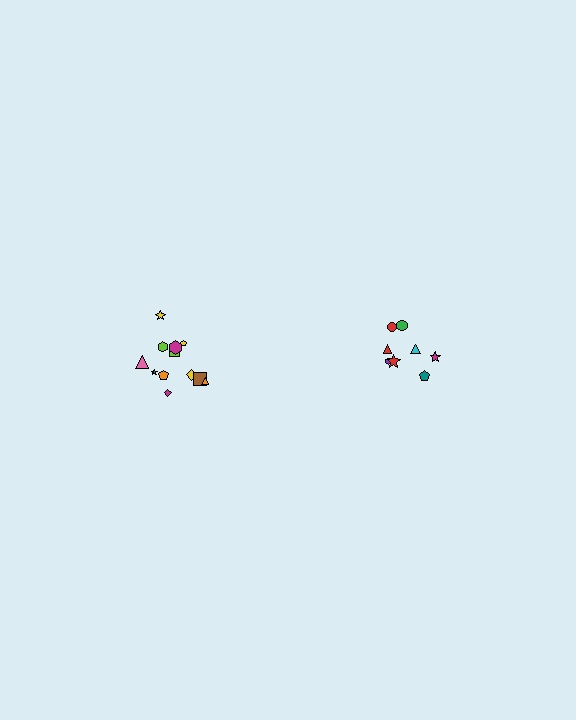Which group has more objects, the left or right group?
The left group.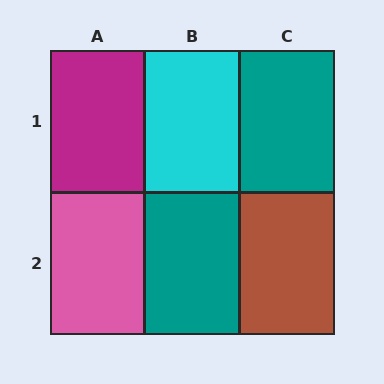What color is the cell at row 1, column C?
Teal.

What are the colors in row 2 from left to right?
Pink, teal, brown.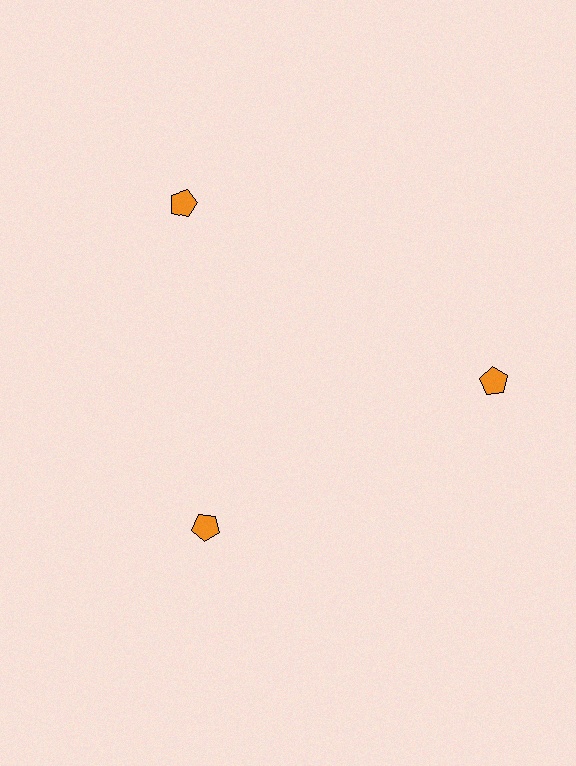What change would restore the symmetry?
The symmetry would be restored by moving it outward, back onto the ring so that all 3 pentagons sit at equal angles and equal distance from the center.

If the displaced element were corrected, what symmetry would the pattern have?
It would have 3-fold rotational symmetry — the pattern would map onto itself every 120 degrees.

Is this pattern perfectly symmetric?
No. The 3 orange pentagons are arranged in a ring, but one element near the 7 o'clock position is pulled inward toward the center, breaking the 3-fold rotational symmetry.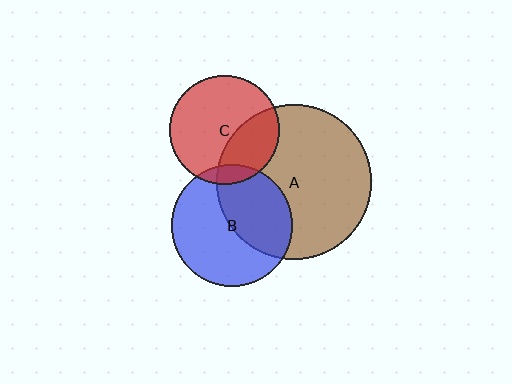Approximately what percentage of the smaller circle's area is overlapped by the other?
Approximately 10%.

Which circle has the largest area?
Circle A (brown).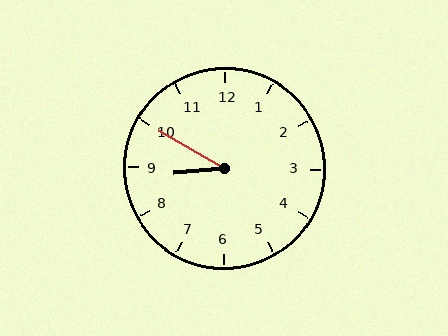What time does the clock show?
8:50.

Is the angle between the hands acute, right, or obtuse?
It is acute.